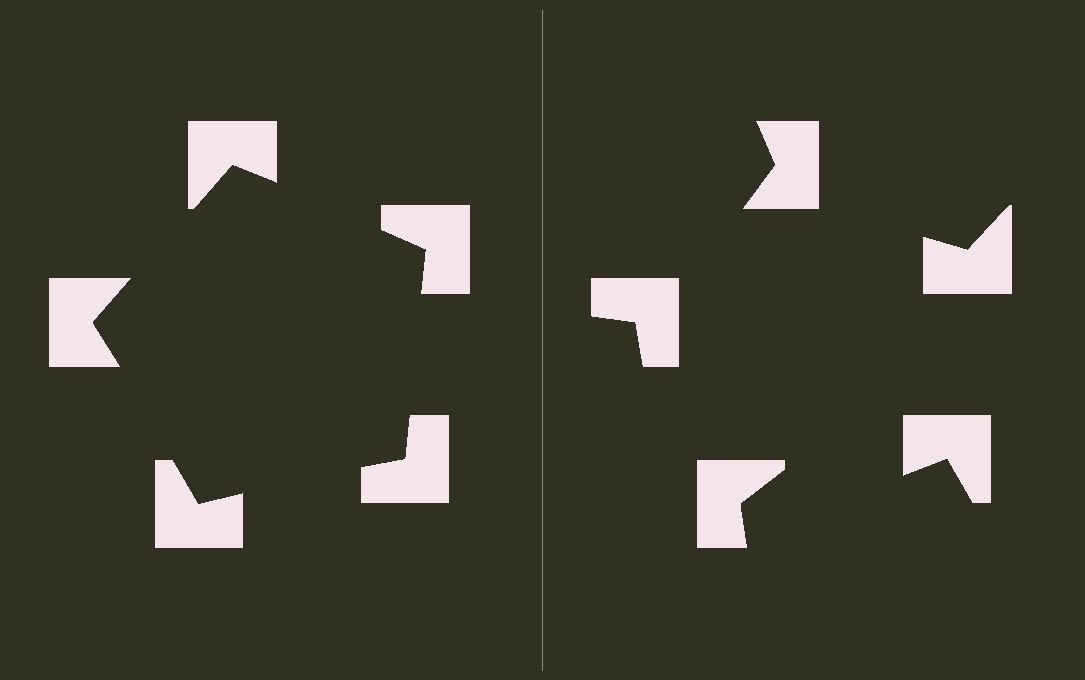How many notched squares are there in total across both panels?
10 — 5 on each side.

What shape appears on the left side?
An illusory pentagon.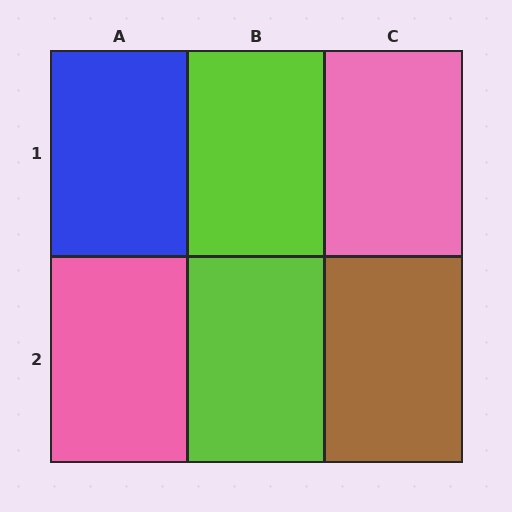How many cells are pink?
2 cells are pink.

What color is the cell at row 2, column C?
Brown.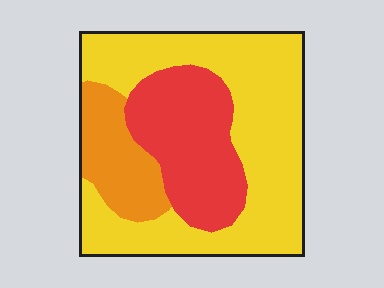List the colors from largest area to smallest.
From largest to smallest: yellow, red, orange.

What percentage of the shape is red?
Red takes up about one quarter (1/4) of the shape.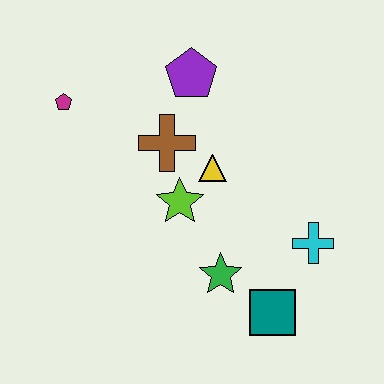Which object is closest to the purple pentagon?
The brown cross is closest to the purple pentagon.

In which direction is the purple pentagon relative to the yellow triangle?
The purple pentagon is above the yellow triangle.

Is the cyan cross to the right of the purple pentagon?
Yes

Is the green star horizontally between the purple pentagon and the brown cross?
No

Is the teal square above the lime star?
No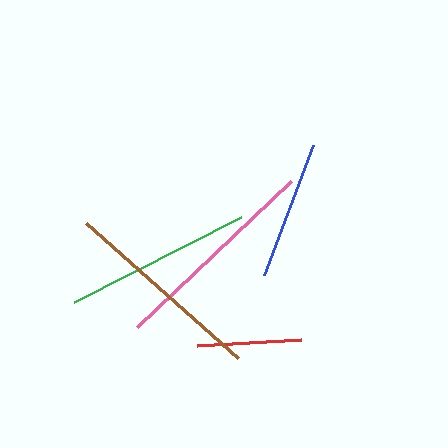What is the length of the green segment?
The green segment is approximately 188 pixels long.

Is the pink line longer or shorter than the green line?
The pink line is longer than the green line.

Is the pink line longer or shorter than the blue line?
The pink line is longer than the blue line.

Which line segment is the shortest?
The red line is the shortest at approximately 105 pixels.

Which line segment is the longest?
The pink line is the longest at approximately 213 pixels.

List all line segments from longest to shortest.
From longest to shortest: pink, brown, green, blue, red.